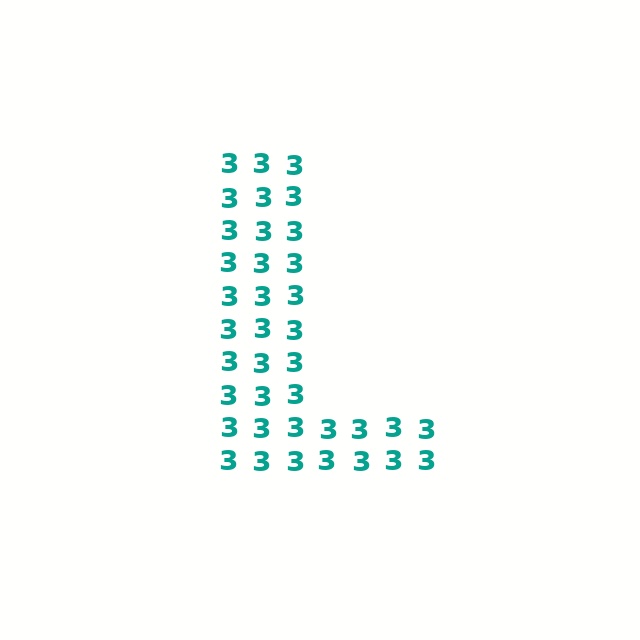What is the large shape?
The large shape is the letter L.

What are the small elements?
The small elements are digit 3's.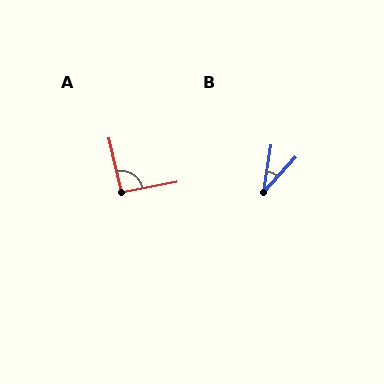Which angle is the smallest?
B, at approximately 33 degrees.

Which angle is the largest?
A, at approximately 92 degrees.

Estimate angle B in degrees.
Approximately 33 degrees.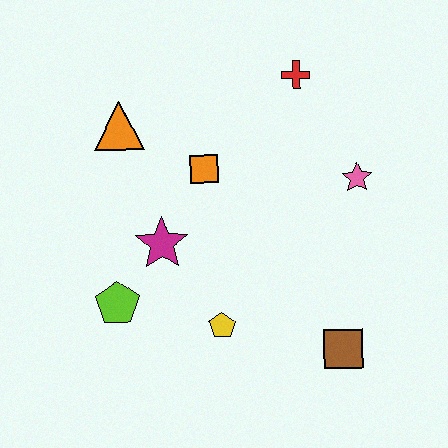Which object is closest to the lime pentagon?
The magenta star is closest to the lime pentagon.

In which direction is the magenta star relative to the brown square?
The magenta star is to the left of the brown square.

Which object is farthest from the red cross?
The lime pentagon is farthest from the red cross.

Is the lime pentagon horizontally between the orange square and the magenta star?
No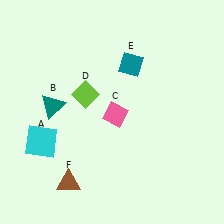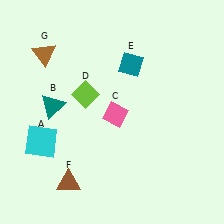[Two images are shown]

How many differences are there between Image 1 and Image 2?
There is 1 difference between the two images.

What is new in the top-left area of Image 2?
A brown triangle (G) was added in the top-left area of Image 2.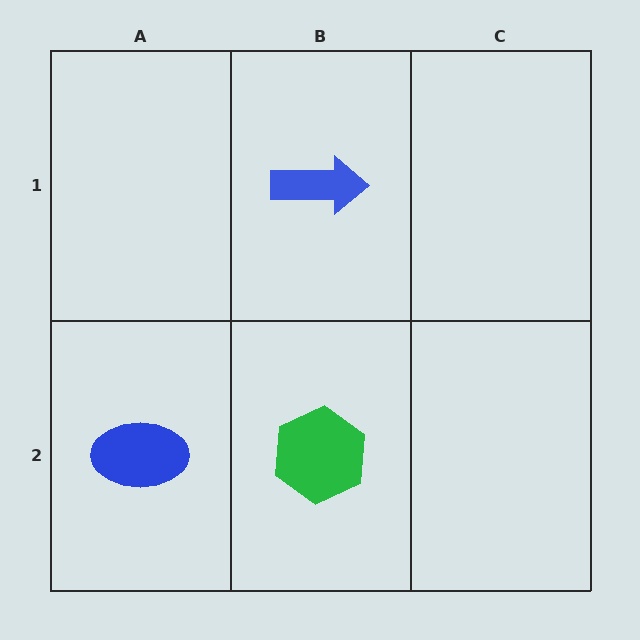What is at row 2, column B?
A green hexagon.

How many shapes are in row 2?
2 shapes.